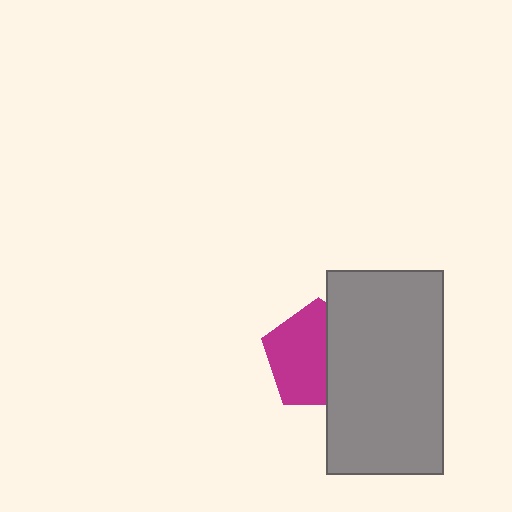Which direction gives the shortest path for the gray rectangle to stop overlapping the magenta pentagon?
Moving right gives the shortest separation.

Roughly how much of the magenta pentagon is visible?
About half of it is visible (roughly 59%).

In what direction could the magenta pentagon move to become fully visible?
The magenta pentagon could move left. That would shift it out from behind the gray rectangle entirely.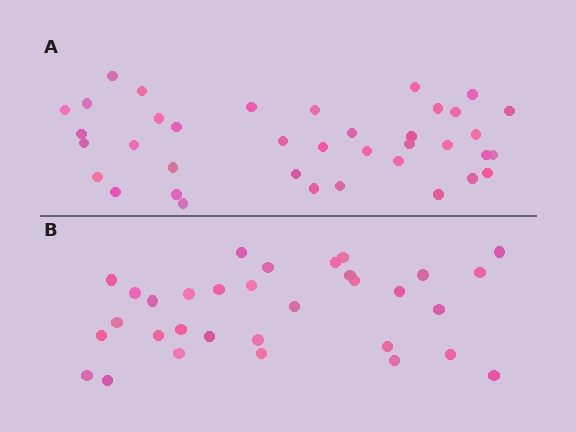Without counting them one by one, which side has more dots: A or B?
Region A (the top region) has more dots.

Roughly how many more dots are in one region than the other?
Region A has about 6 more dots than region B.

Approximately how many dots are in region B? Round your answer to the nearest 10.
About 30 dots. (The exact count is 32, which rounds to 30.)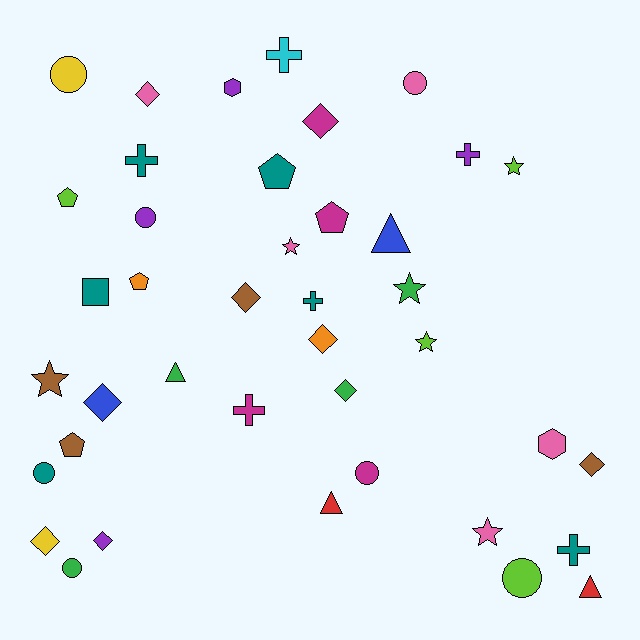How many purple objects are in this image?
There are 4 purple objects.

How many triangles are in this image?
There are 4 triangles.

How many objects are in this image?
There are 40 objects.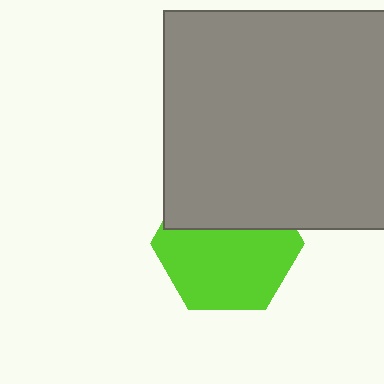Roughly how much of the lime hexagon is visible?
About half of it is visible (roughly 63%).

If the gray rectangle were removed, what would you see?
You would see the complete lime hexagon.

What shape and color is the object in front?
The object in front is a gray rectangle.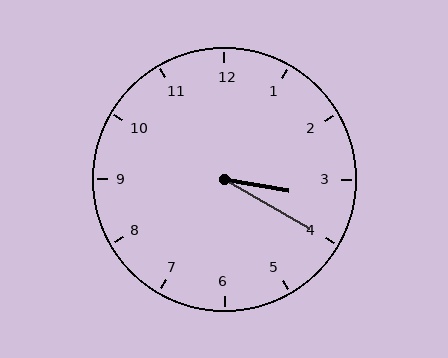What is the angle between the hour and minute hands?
Approximately 20 degrees.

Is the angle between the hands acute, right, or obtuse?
It is acute.